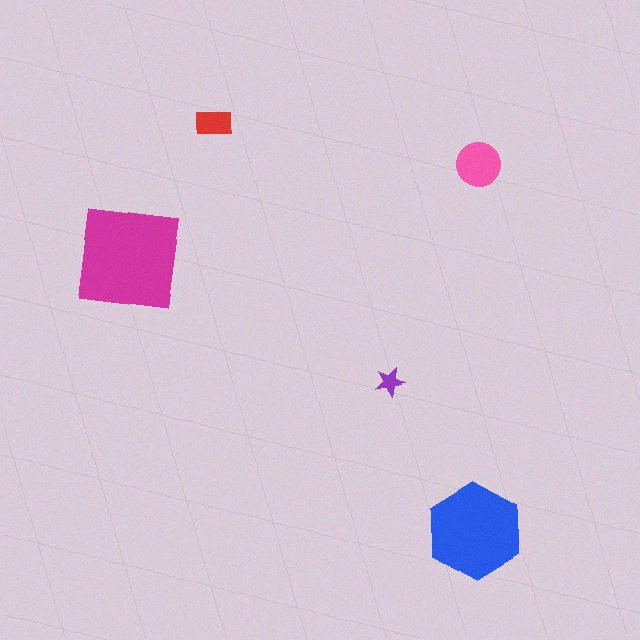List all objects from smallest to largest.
The purple star, the red rectangle, the pink circle, the blue hexagon, the magenta square.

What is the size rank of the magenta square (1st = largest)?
1st.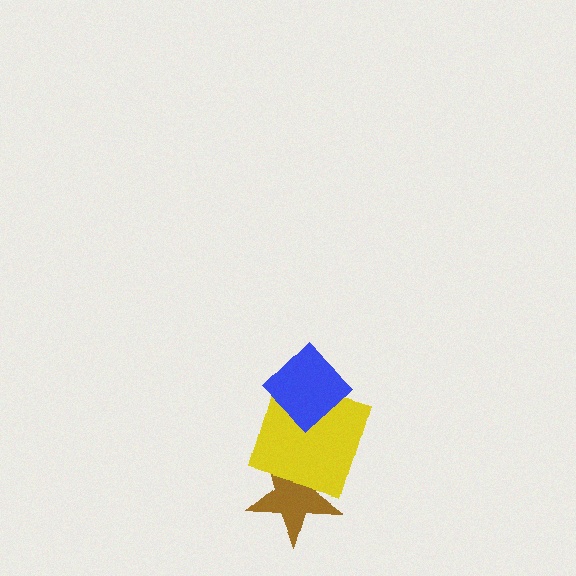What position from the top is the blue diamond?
The blue diamond is 1st from the top.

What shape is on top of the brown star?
The yellow square is on top of the brown star.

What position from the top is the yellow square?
The yellow square is 2nd from the top.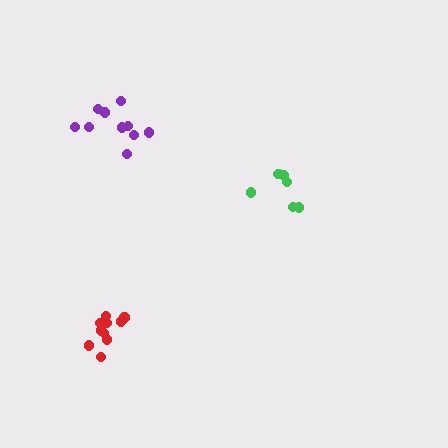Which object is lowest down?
The red cluster is bottommost.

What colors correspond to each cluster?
The clusters are colored: green, red, purple.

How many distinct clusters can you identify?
There are 3 distinct clusters.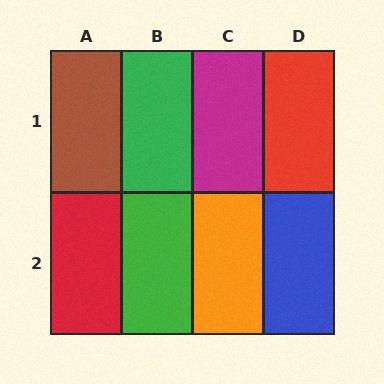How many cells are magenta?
1 cell is magenta.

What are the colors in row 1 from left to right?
Brown, green, magenta, red.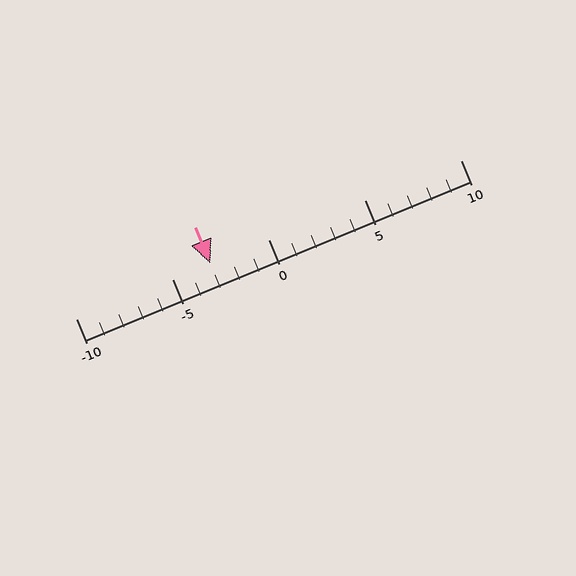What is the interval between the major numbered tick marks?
The major tick marks are spaced 5 units apart.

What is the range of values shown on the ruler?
The ruler shows values from -10 to 10.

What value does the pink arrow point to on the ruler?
The pink arrow points to approximately -3.